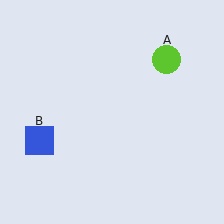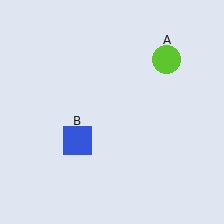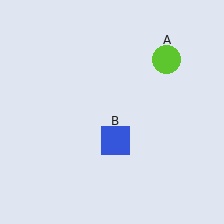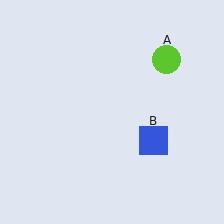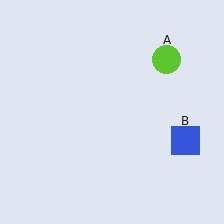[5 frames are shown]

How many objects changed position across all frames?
1 object changed position: blue square (object B).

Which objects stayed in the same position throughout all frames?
Lime circle (object A) remained stationary.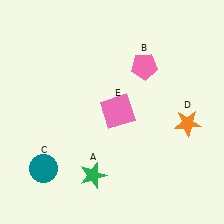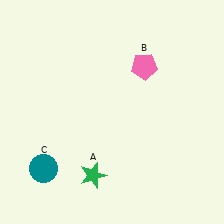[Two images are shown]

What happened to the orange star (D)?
The orange star (D) was removed in Image 2. It was in the bottom-right area of Image 1.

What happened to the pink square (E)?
The pink square (E) was removed in Image 2. It was in the top-right area of Image 1.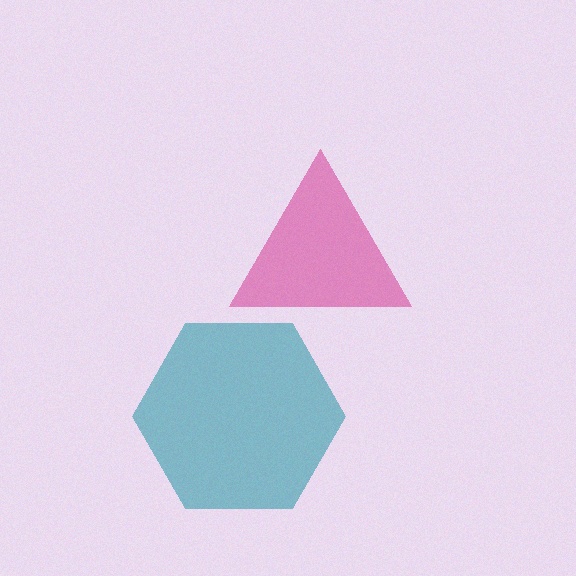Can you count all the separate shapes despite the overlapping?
Yes, there are 2 separate shapes.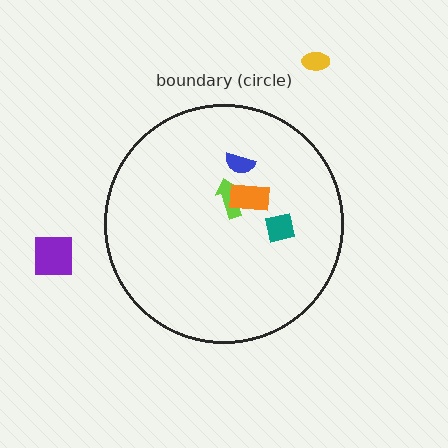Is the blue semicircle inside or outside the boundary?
Inside.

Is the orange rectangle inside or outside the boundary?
Inside.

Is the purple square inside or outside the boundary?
Outside.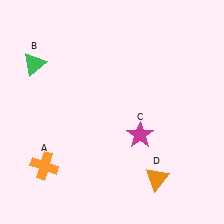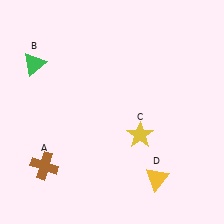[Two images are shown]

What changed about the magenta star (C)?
In Image 1, C is magenta. In Image 2, it changed to yellow.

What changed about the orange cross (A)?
In Image 1, A is orange. In Image 2, it changed to brown.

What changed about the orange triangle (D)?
In Image 1, D is orange. In Image 2, it changed to yellow.